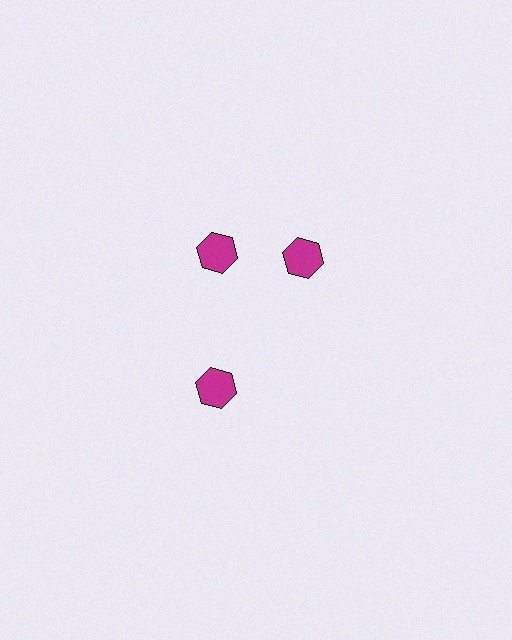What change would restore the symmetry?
The symmetry would be restored by rotating it back into even spacing with its neighbors so that all 3 hexagons sit at equal angles and equal distance from the center.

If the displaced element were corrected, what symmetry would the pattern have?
It would have 3-fold rotational symmetry — the pattern would map onto itself every 120 degrees.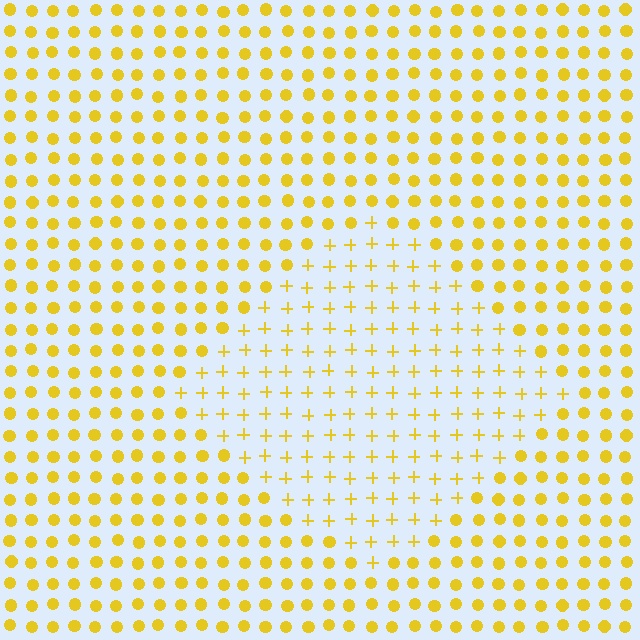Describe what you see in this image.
The image is filled with small yellow elements arranged in a uniform grid. A diamond-shaped region contains plus signs, while the surrounding area contains circles. The boundary is defined purely by the change in element shape.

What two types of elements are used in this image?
The image uses plus signs inside the diamond region and circles outside it.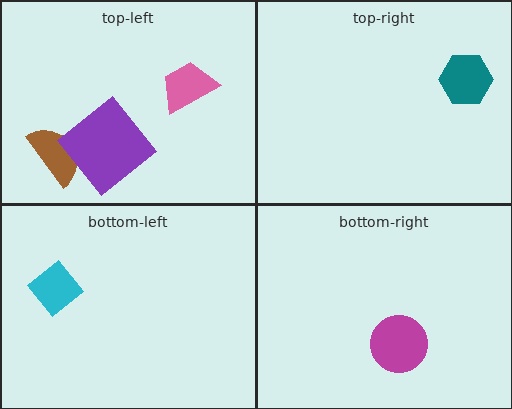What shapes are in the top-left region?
The brown semicircle, the purple diamond, the pink trapezoid.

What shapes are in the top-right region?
The teal hexagon.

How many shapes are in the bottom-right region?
1.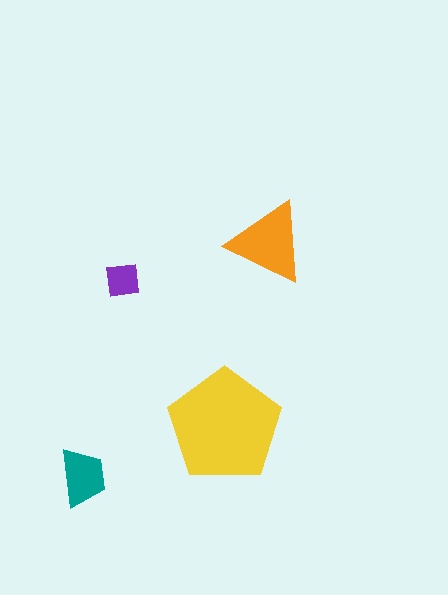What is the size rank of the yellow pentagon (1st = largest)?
1st.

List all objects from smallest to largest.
The purple square, the teal trapezoid, the orange triangle, the yellow pentagon.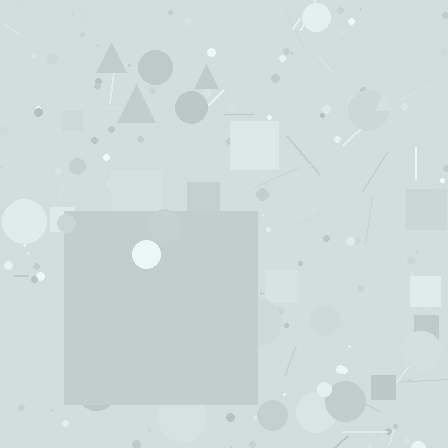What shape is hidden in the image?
A square is hidden in the image.